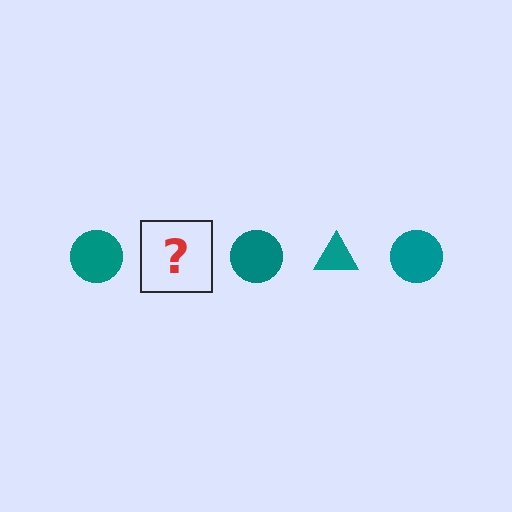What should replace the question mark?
The question mark should be replaced with a teal triangle.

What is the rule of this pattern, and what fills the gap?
The rule is that the pattern cycles through circle, triangle shapes in teal. The gap should be filled with a teal triangle.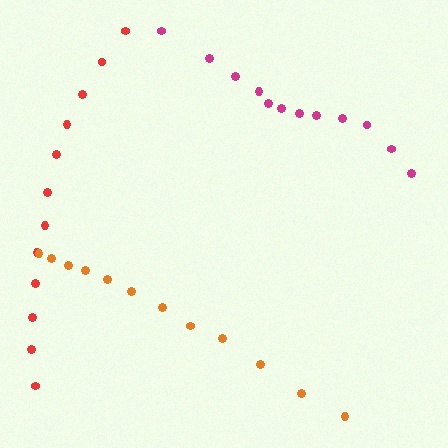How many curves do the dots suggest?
There are 3 distinct paths.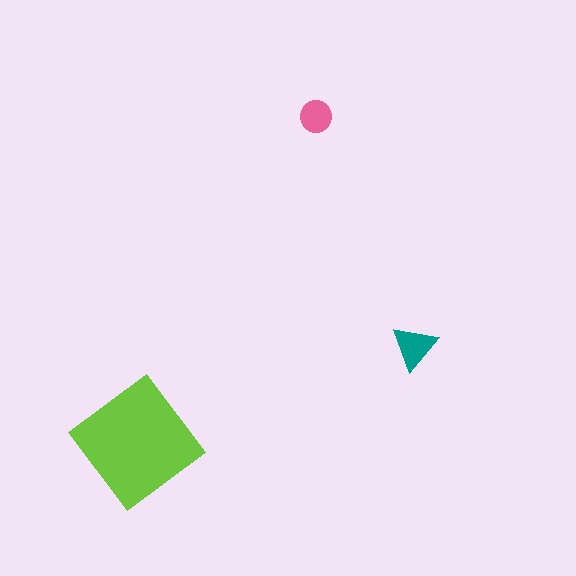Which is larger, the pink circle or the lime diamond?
The lime diamond.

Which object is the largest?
The lime diamond.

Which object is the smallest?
The pink circle.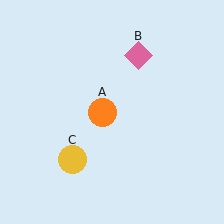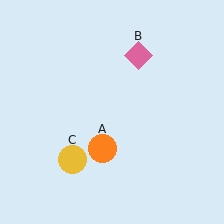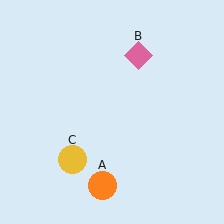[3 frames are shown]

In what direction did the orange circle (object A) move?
The orange circle (object A) moved down.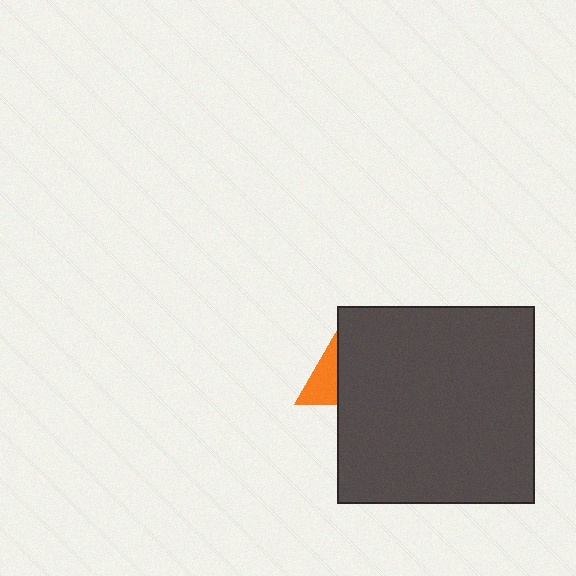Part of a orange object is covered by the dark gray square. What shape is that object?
It is a triangle.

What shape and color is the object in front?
The object in front is a dark gray square.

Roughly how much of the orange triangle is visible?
A small part of it is visible (roughly 39%).